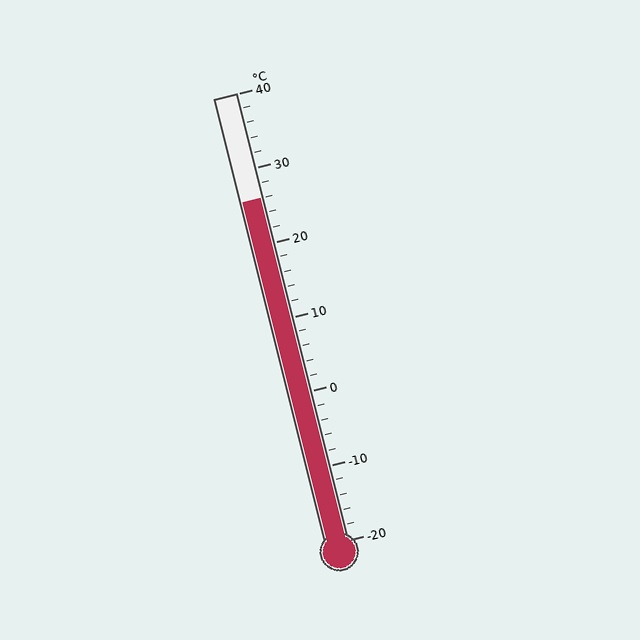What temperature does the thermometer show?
The thermometer shows approximately 26°C.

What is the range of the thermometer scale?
The thermometer scale ranges from -20°C to 40°C.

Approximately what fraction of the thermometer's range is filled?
The thermometer is filled to approximately 75% of its range.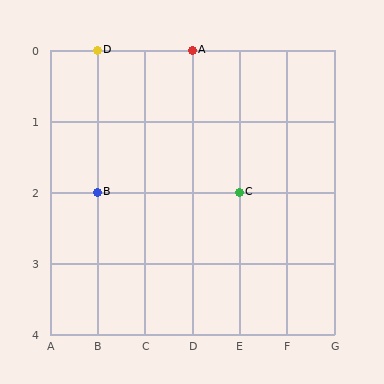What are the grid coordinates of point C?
Point C is at grid coordinates (E, 2).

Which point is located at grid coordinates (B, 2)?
Point B is at (B, 2).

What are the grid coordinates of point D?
Point D is at grid coordinates (B, 0).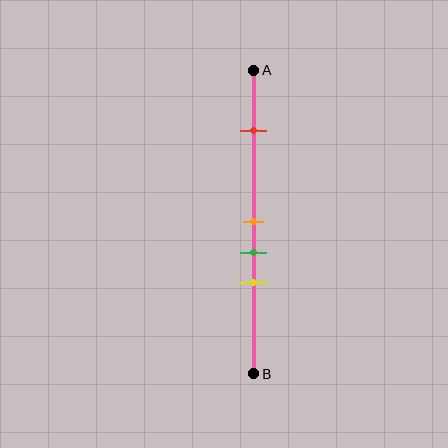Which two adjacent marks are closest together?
The orange and green marks are the closest adjacent pair.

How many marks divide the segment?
There are 4 marks dividing the segment.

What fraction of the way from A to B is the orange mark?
The orange mark is approximately 50% (0.5) of the way from A to B.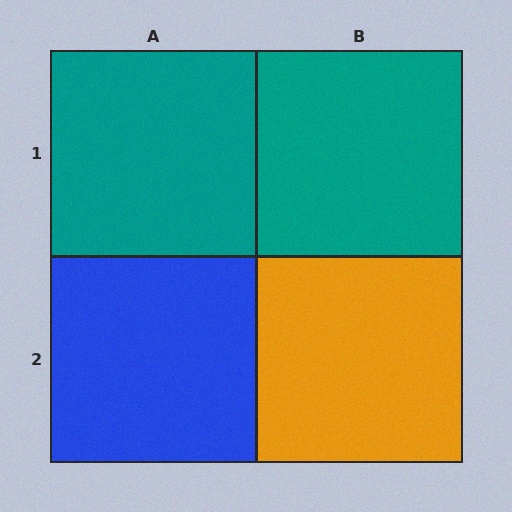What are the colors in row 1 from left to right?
Teal, teal.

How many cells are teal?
2 cells are teal.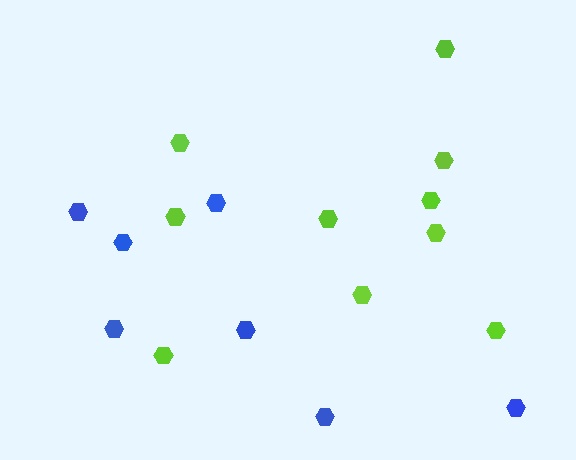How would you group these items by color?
There are 2 groups: one group of lime hexagons (10) and one group of blue hexagons (7).